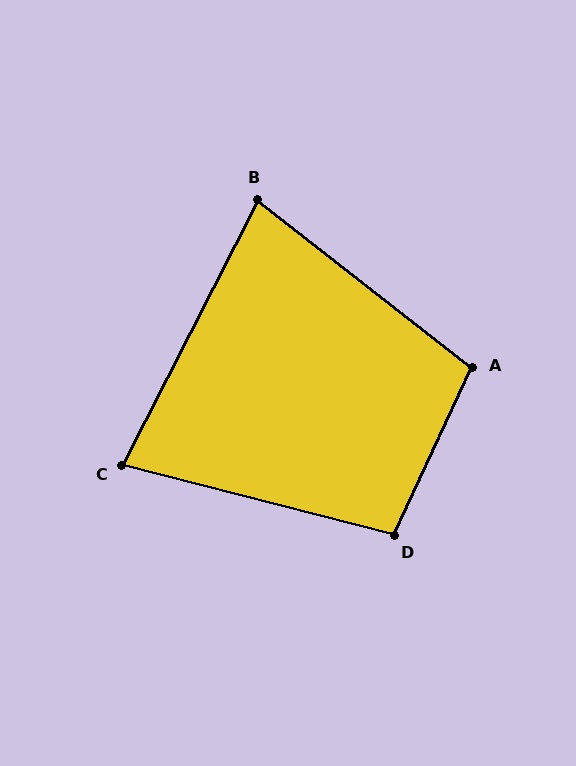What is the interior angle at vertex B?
Approximately 79 degrees (acute).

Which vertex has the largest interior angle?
A, at approximately 103 degrees.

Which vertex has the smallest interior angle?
C, at approximately 77 degrees.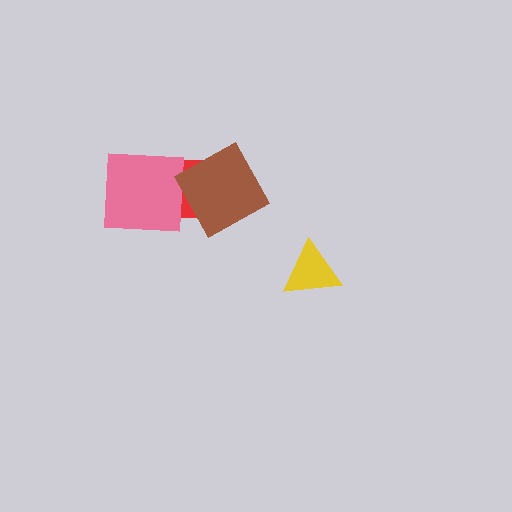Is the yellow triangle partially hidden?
No, no other shape covers it.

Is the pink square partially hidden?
Yes, it is partially covered by another shape.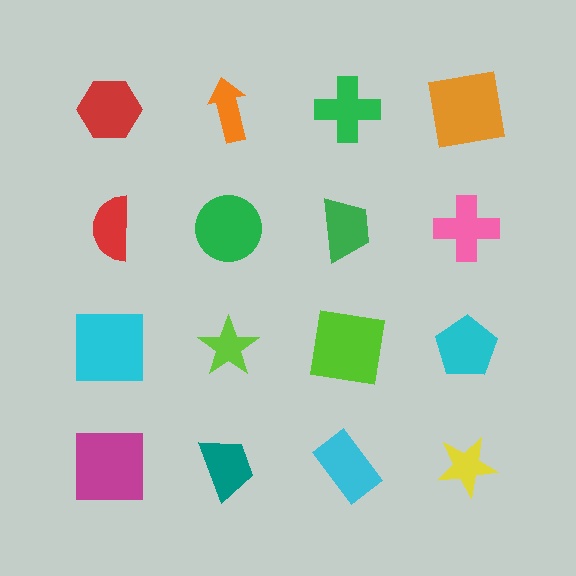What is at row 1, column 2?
An orange arrow.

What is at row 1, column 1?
A red hexagon.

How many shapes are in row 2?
4 shapes.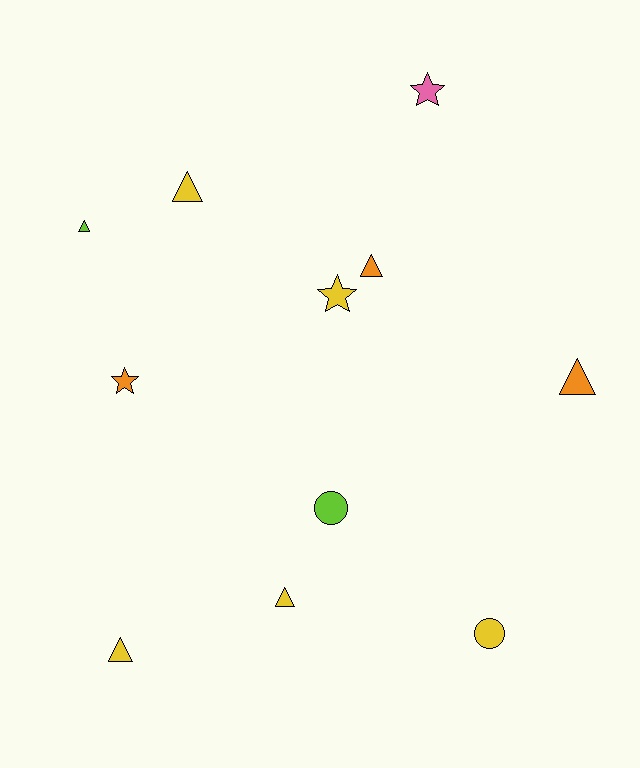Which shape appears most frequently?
Triangle, with 6 objects.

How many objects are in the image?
There are 11 objects.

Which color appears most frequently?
Yellow, with 5 objects.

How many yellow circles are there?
There is 1 yellow circle.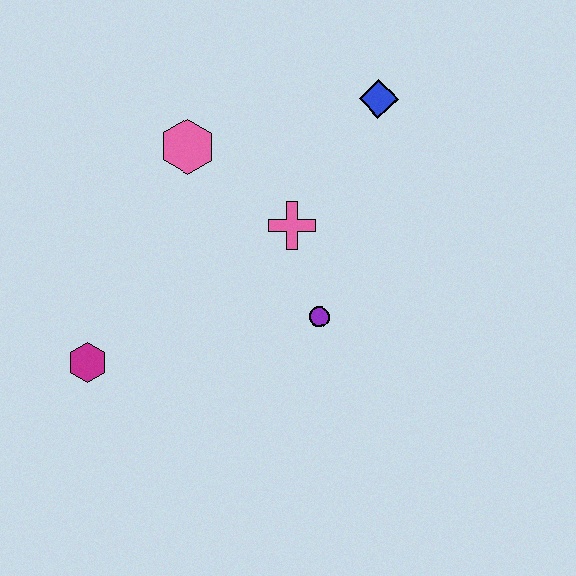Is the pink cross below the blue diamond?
Yes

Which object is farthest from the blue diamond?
The magenta hexagon is farthest from the blue diamond.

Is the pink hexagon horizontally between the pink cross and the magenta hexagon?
Yes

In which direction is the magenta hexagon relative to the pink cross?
The magenta hexagon is to the left of the pink cross.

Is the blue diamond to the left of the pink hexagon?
No